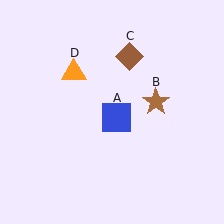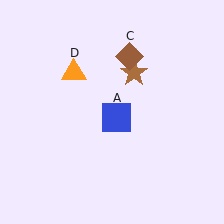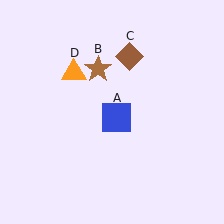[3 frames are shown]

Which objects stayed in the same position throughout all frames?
Blue square (object A) and brown diamond (object C) and orange triangle (object D) remained stationary.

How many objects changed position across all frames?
1 object changed position: brown star (object B).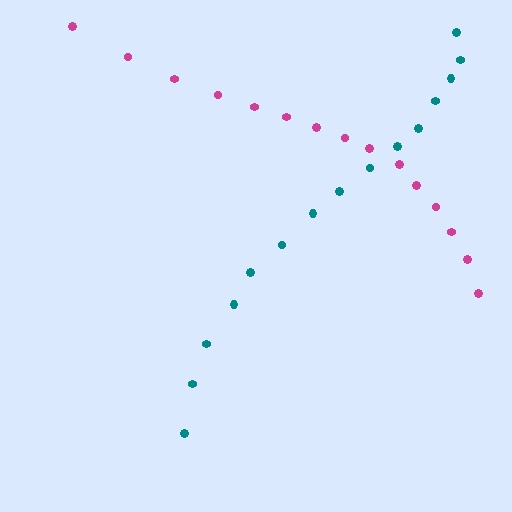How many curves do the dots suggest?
There are 2 distinct paths.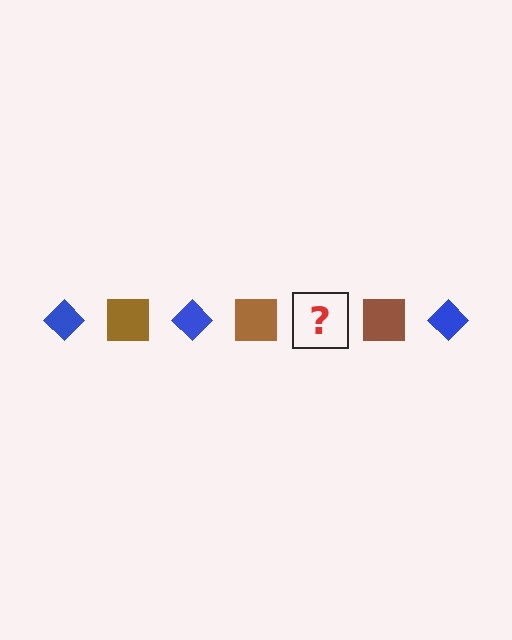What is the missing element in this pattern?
The missing element is a blue diamond.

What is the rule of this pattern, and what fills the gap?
The rule is that the pattern alternates between blue diamond and brown square. The gap should be filled with a blue diamond.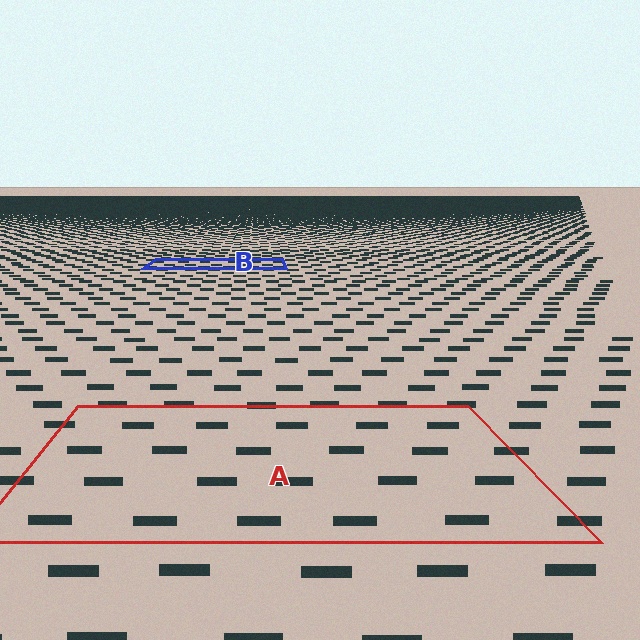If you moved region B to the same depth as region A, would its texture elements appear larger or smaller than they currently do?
They would appear larger. At a closer depth, the same texture elements are projected at a bigger on-screen size.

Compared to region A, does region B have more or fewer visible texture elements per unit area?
Region B has more texture elements per unit area — they are packed more densely because it is farther away.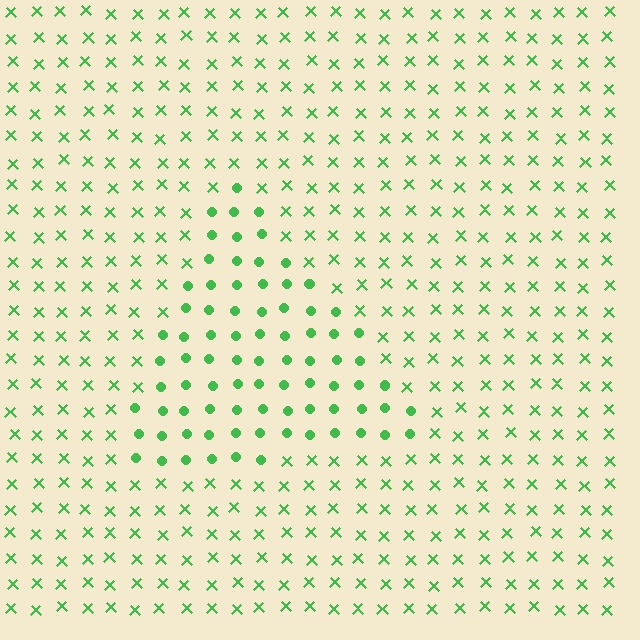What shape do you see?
I see a triangle.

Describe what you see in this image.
The image is filled with small green elements arranged in a uniform grid. A triangle-shaped region contains circles, while the surrounding area contains X marks. The boundary is defined purely by the change in element shape.